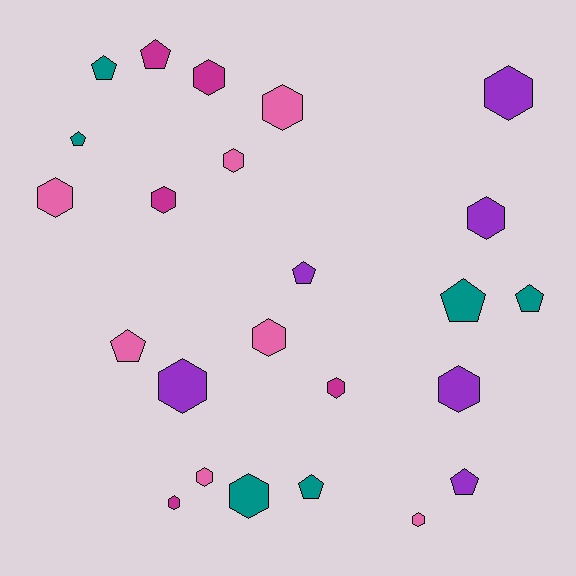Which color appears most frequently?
Pink, with 7 objects.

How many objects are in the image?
There are 24 objects.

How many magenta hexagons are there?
There are 4 magenta hexagons.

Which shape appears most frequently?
Hexagon, with 15 objects.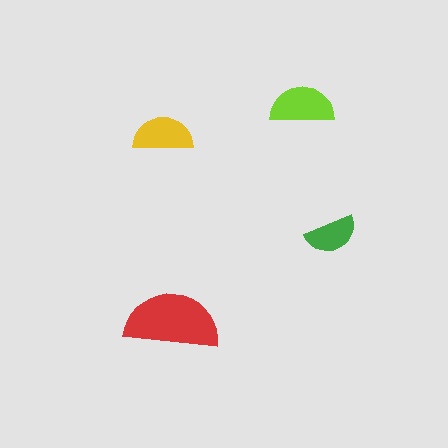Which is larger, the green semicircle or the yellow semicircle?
The yellow one.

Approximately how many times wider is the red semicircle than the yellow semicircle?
About 1.5 times wider.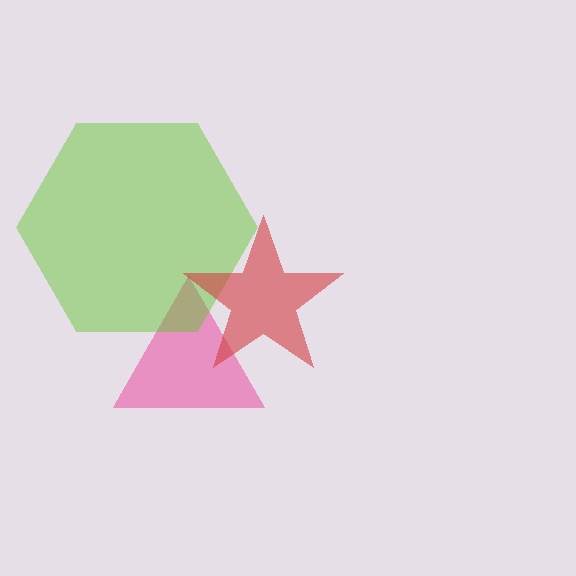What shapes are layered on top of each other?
The layered shapes are: a pink triangle, a lime hexagon, a red star.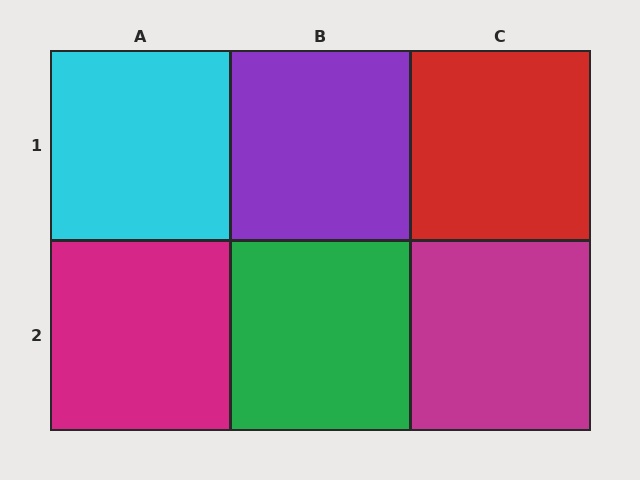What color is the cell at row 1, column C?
Red.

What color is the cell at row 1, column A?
Cyan.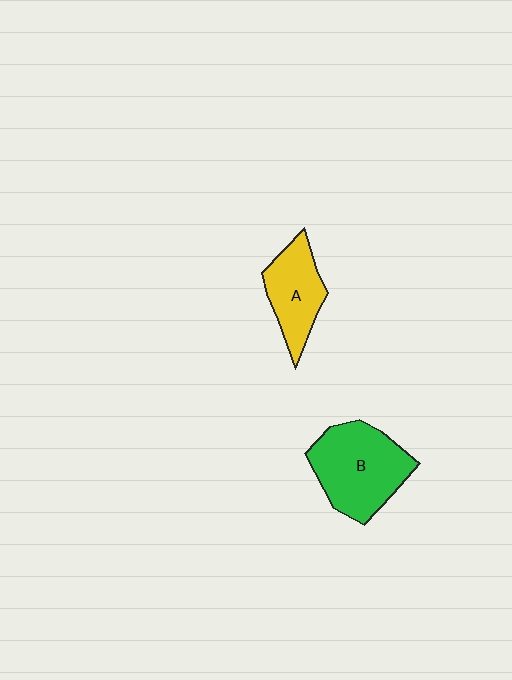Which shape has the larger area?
Shape B (green).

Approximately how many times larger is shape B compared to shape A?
Approximately 1.5 times.